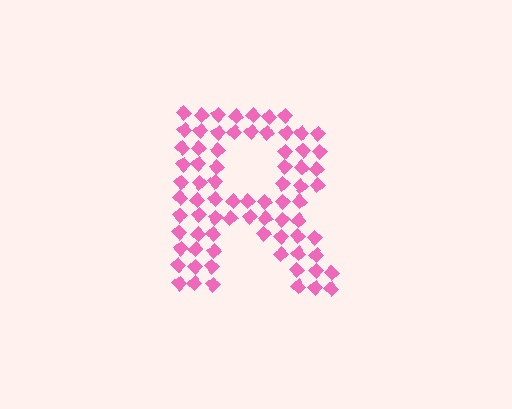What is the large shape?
The large shape is the letter R.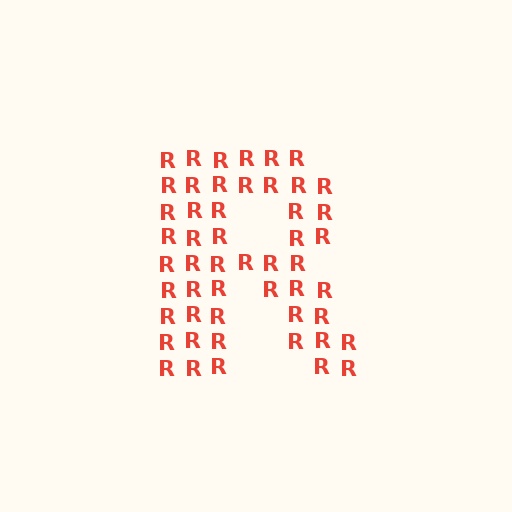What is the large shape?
The large shape is the letter R.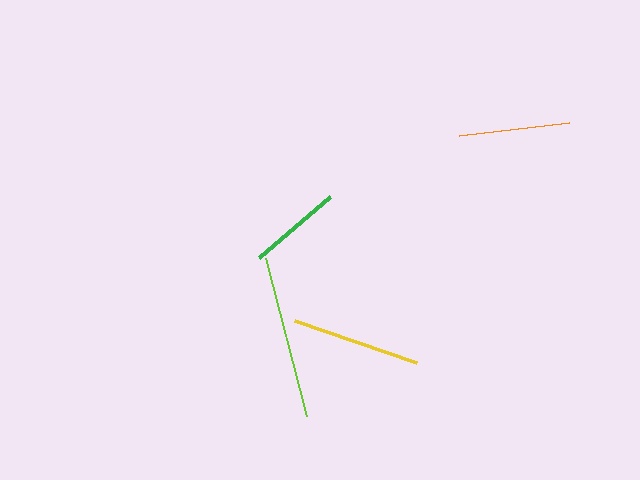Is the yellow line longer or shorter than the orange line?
The yellow line is longer than the orange line.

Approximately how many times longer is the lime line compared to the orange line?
The lime line is approximately 1.5 times the length of the orange line.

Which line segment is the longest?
The lime line is the longest at approximately 164 pixels.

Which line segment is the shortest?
The green line is the shortest at approximately 93 pixels.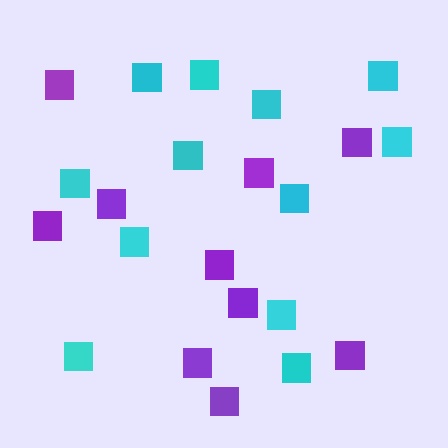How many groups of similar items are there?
There are 2 groups: one group of cyan squares (12) and one group of purple squares (10).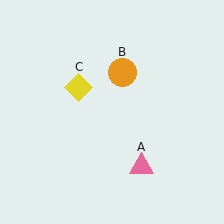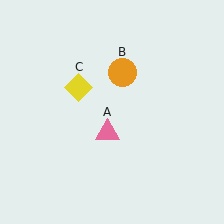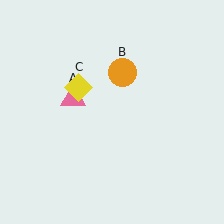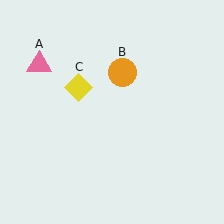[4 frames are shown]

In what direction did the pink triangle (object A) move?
The pink triangle (object A) moved up and to the left.